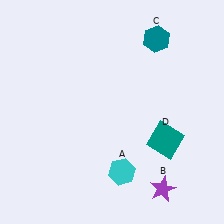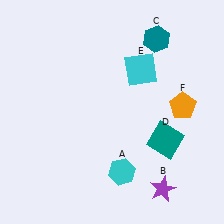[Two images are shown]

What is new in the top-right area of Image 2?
A cyan square (E) was added in the top-right area of Image 2.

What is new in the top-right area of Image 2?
An orange pentagon (F) was added in the top-right area of Image 2.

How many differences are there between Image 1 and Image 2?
There are 2 differences between the two images.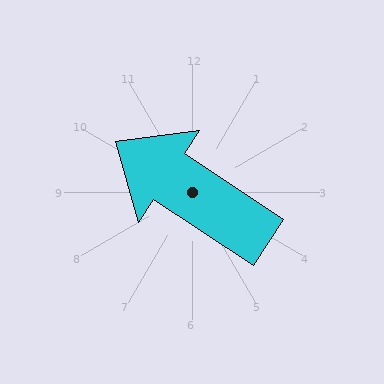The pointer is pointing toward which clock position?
Roughly 10 o'clock.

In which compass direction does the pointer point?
Northwest.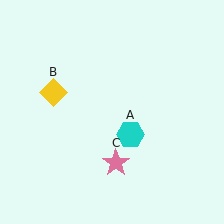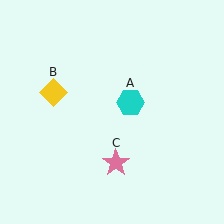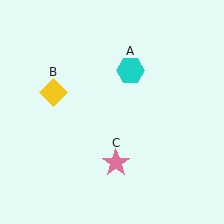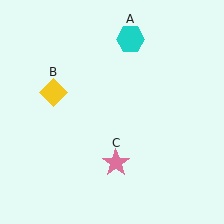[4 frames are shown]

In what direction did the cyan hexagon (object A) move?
The cyan hexagon (object A) moved up.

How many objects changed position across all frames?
1 object changed position: cyan hexagon (object A).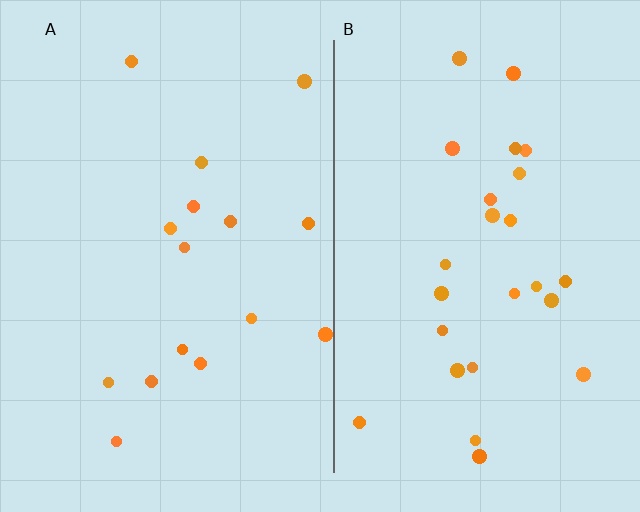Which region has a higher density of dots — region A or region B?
B (the right).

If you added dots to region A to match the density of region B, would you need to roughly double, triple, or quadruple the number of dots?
Approximately double.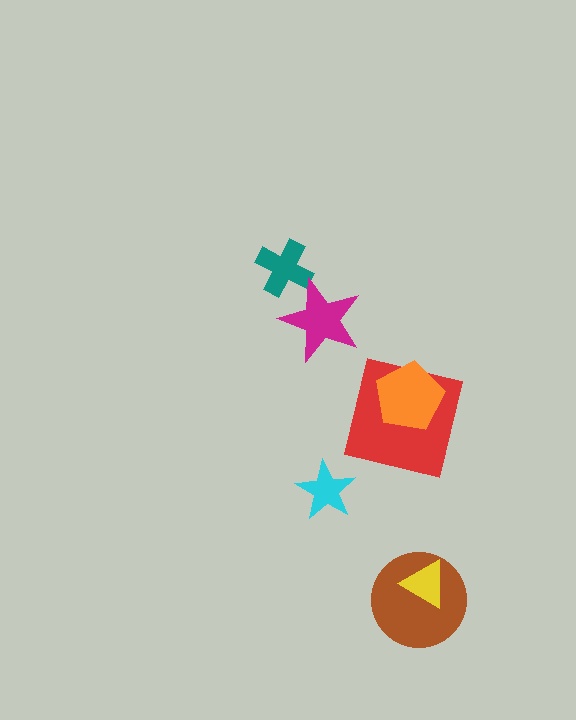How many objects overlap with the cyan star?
0 objects overlap with the cyan star.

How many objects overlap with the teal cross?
1 object overlaps with the teal cross.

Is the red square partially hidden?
Yes, it is partially covered by another shape.